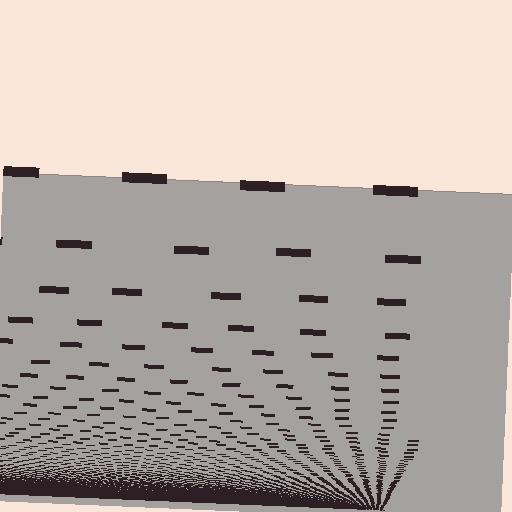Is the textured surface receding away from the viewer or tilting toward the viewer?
The surface appears to tilt toward the viewer. Texture elements get larger and sparser toward the top.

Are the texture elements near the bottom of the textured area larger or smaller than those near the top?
Smaller. The gradient is inverted — elements near the bottom are smaller and denser.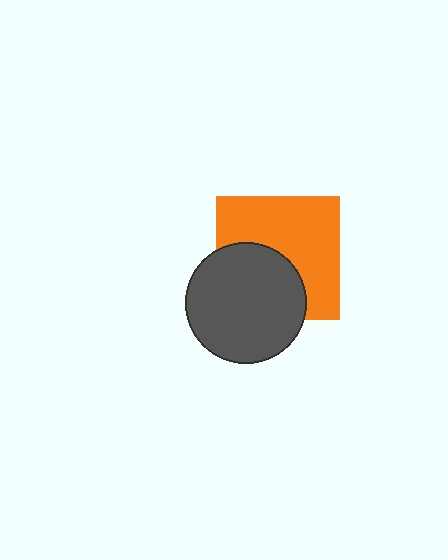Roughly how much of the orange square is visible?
About half of it is visible (roughly 60%).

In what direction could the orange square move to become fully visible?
The orange square could move toward the upper-right. That would shift it out from behind the dark gray circle entirely.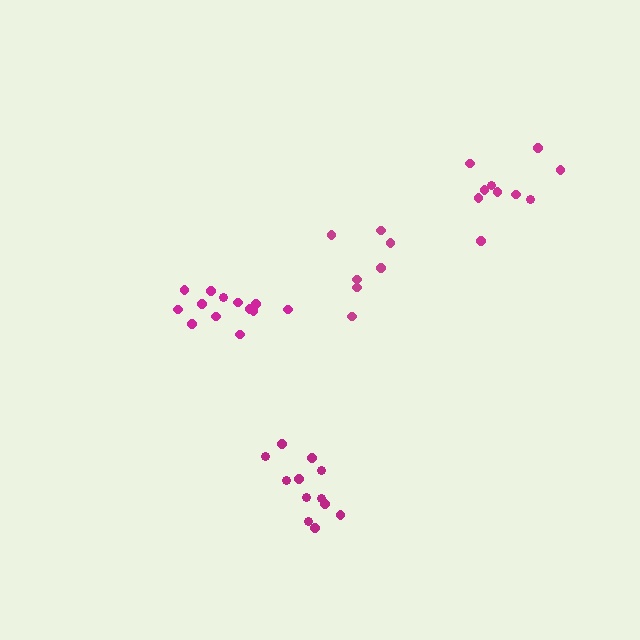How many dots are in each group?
Group 1: 13 dots, Group 2: 12 dots, Group 3: 7 dots, Group 4: 10 dots (42 total).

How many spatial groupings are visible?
There are 4 spatial groupings.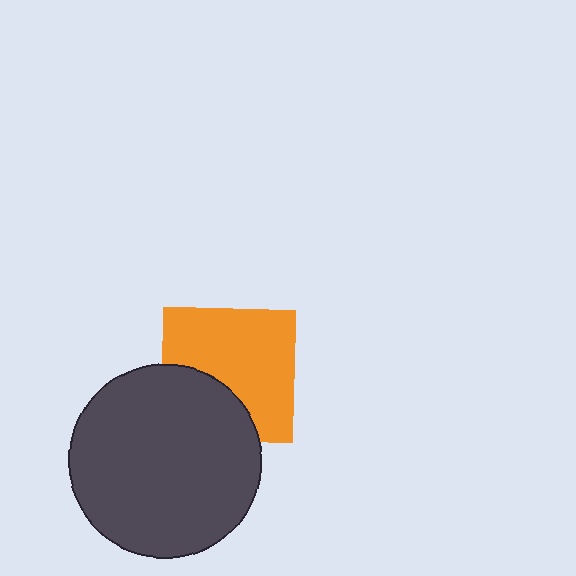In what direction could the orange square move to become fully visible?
The orange square could move up. That would shift it out from behind the dark gray circle entirely.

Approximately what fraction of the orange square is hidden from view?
Roughly 33% of the orange square is hidden behind the dark gray circle.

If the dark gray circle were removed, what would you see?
You would see the complete orange square.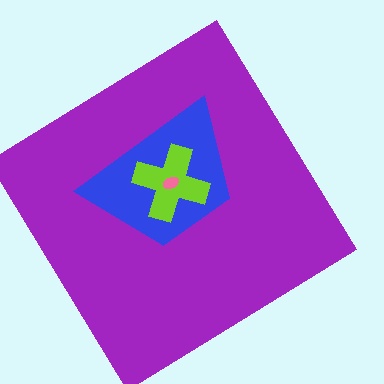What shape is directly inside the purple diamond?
The blue trapezoid.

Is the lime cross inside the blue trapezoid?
Yes.